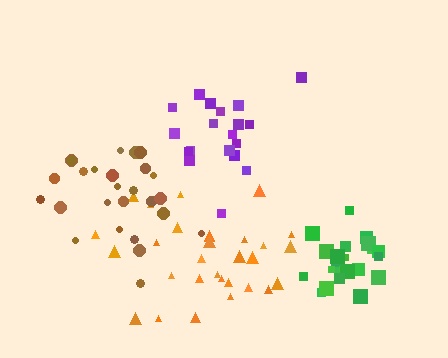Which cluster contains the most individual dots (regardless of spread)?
Orange (30).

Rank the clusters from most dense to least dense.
green, purple, brown, orange.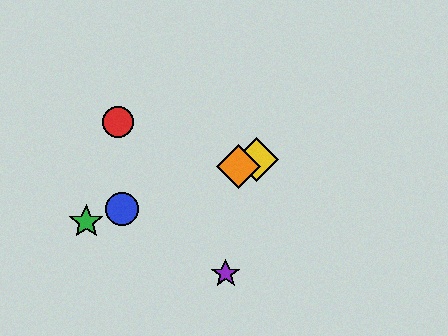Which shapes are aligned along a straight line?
The blue circle, the green star, the yellow diamond, the orange diamond are aligned along a straight line.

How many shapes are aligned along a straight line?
4 shapes (the blue circle, the green star, the yellow diamond, the orange diamond) are aligned along a straight line.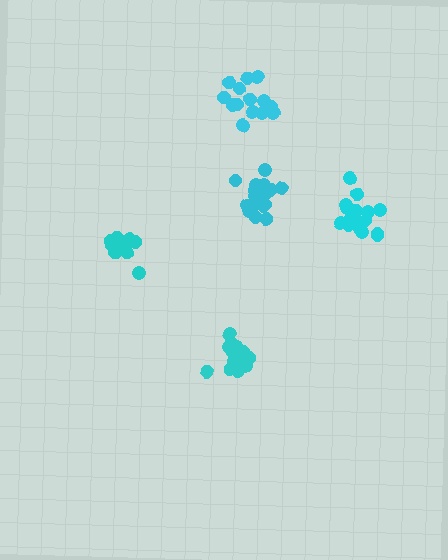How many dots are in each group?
Group 1: 14 dots, Group 2: 17 dots, Group 3: 20 dots, Group 4: 14 dots, Group 5: 20 dots (85 total).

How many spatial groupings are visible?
There are 5 spatial groupings.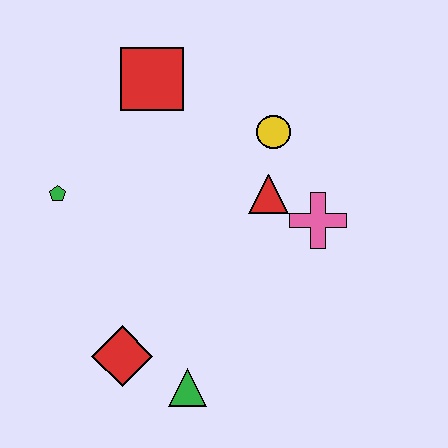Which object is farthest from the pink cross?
The green pentagon is farthest from the pink cross.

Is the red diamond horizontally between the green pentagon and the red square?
Yes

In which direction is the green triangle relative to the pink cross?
The green triangle is below the pink cross.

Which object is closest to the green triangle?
The red diamond is closest to the green triangle.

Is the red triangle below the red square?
Yes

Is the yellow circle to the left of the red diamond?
No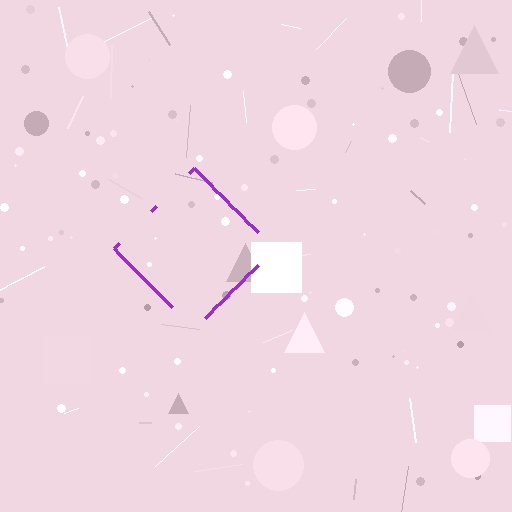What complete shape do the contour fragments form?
The contour fragments form a diamond.